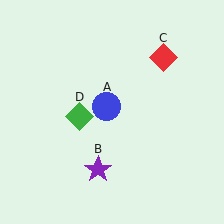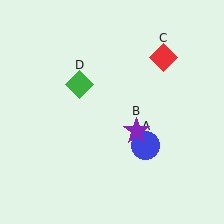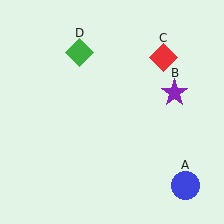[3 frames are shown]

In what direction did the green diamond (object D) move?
The green diamond (object D) moved up.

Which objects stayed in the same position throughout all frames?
Red diamond (object C) remained stationary.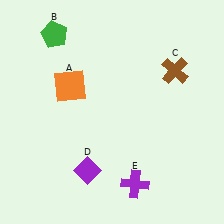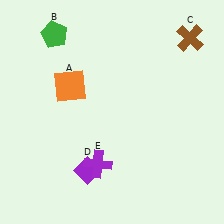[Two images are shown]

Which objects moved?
The objects that moved are: the brown cross (C), the purple cross (E).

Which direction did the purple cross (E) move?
The purple cross (E) moved left.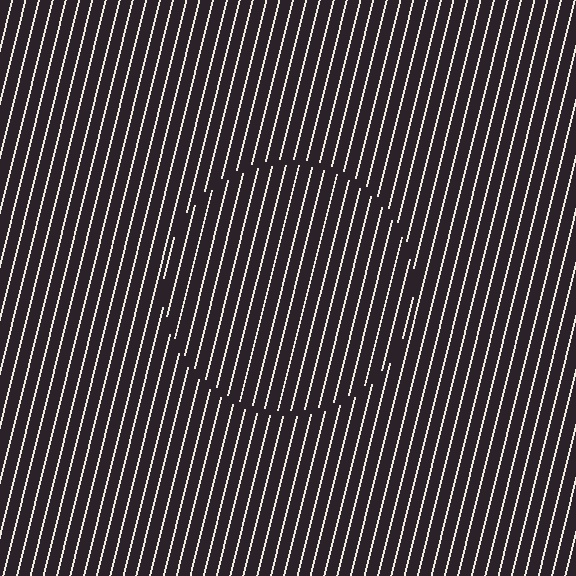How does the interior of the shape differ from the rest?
The interior of the shape contains the same grating, shifted by half a period — the contour is defined by the phase discontinuity where line-ends from the inner and outer gratings abut.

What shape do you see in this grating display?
An illusory circle. The interior of the shape contains the same grating, shifted by half a period — the contour is defined by the phase discontinuity where line-ends from the inner and outer gratings abut.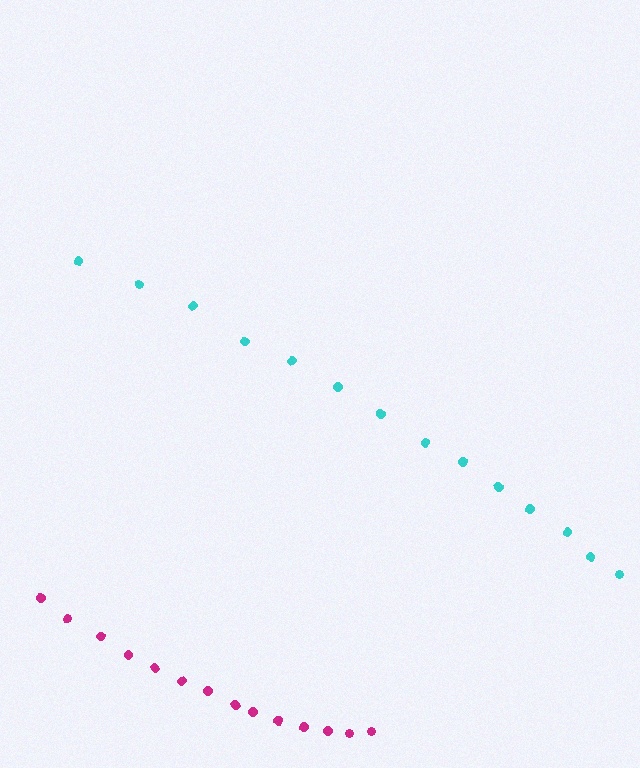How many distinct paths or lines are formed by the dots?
There are 2 distinct paths.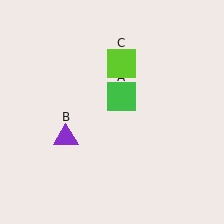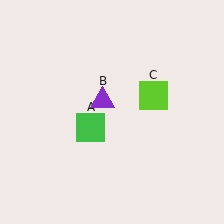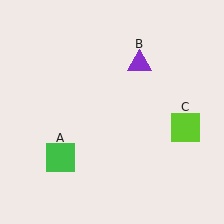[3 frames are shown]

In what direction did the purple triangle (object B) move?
The purple triangle (object B) moved up and to the right.